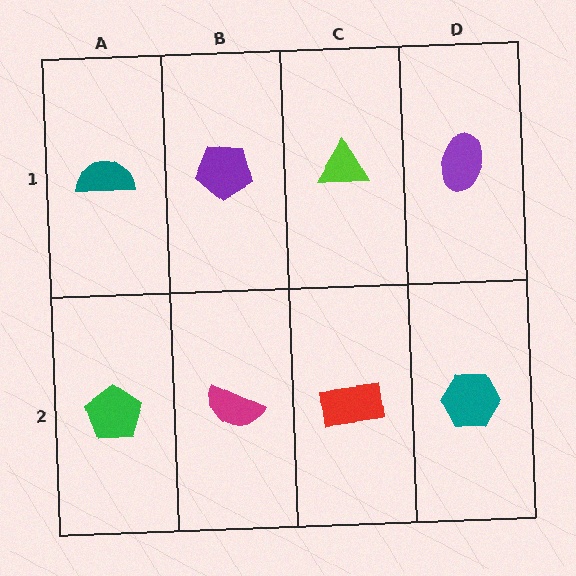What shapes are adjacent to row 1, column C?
A red rectangle (row 2, column C), a purple pentagon (row 1, column B), a purple ellipse (row 1, column D).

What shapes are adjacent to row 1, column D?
A teal hexagon (row 2, column D), a lime triangle (row 1, column C).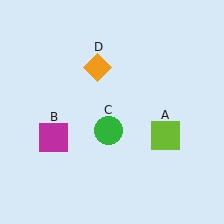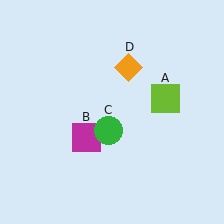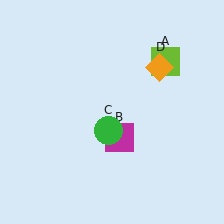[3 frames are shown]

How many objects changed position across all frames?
3 objects changed position: lime square (object A), magenta square (object B), orange diamond (object D).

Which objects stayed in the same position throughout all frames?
Green circle (object C) remained stationary.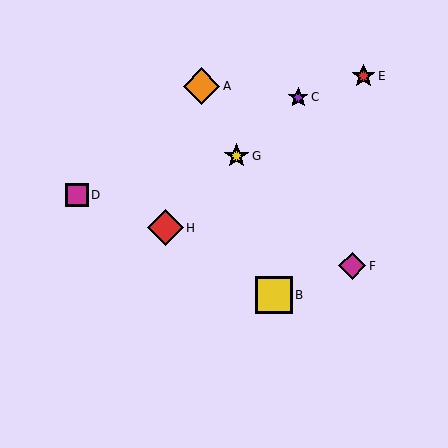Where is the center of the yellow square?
The center of the yellow square is at (274, 295).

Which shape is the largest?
The orange diamond (labeled A) is the largest.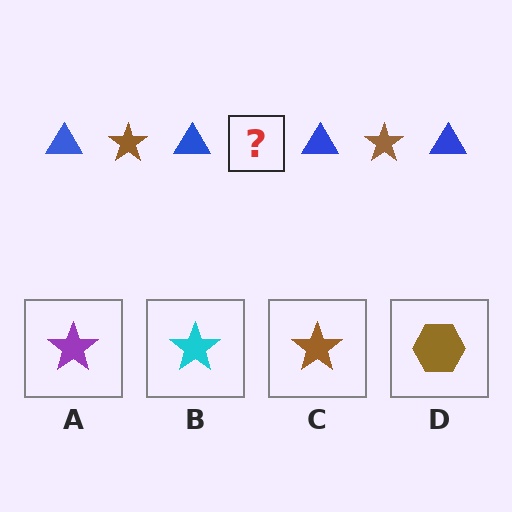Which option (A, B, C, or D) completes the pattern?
C.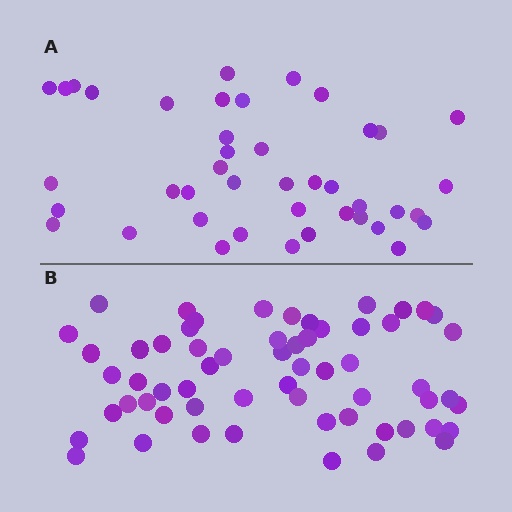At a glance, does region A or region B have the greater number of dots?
Region B (the bottom region) has more dots.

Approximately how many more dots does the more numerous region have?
Region B has approximately 20 more dots than region A.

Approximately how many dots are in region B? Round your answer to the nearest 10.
About 60 dots.